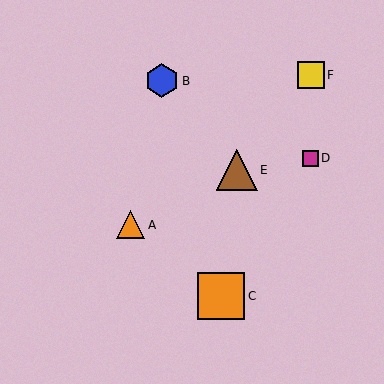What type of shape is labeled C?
Shape C is an orange square.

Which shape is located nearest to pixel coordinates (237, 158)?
The brown triangle (labeled E) at (237, 170) is nearest to that location.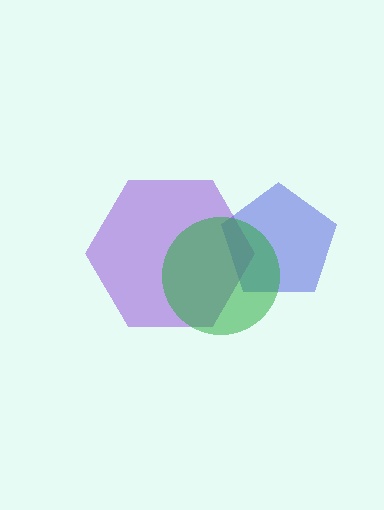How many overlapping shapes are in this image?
There are 3 overlapping shapes in the image.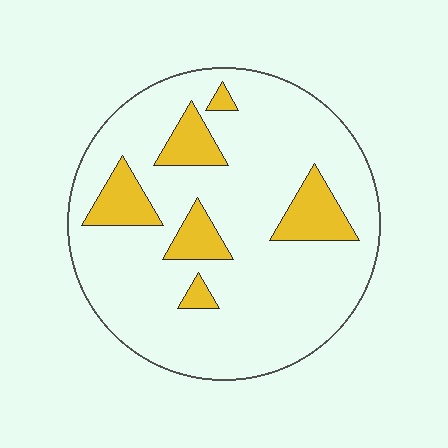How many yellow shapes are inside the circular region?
6.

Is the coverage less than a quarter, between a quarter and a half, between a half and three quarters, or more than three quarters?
Less than a quarter.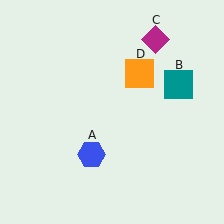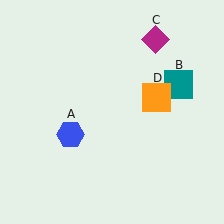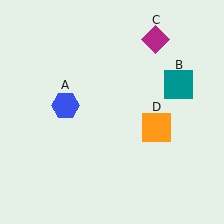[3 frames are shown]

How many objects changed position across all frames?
2 objects changed position: blue hexagon (object A), orange square (object D).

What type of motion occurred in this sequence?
The blue hexagon (object A), orange square (object D) rotated clockwise around the center of the scene.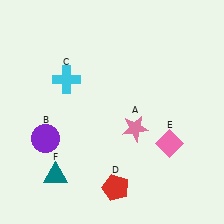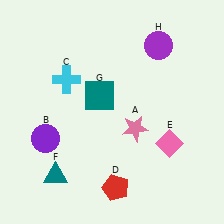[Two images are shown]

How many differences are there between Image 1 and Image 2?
There are 2 differences between the two images.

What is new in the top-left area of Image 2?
A teal square (G) was added in the top-left area of Image 2.